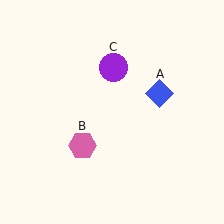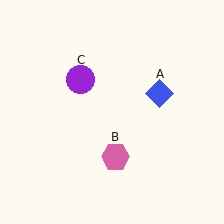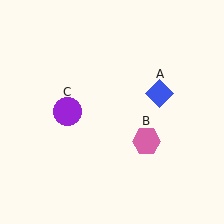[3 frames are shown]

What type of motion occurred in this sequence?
The pink hexagon (object B), purple circle (object C) rotated counterclockwise around the center of the scene.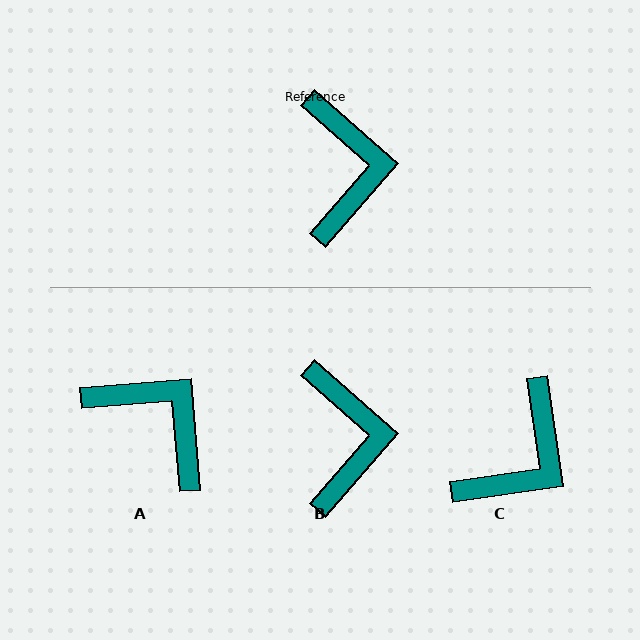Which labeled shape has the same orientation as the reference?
B.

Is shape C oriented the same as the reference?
No, it is off by about 41 degrees.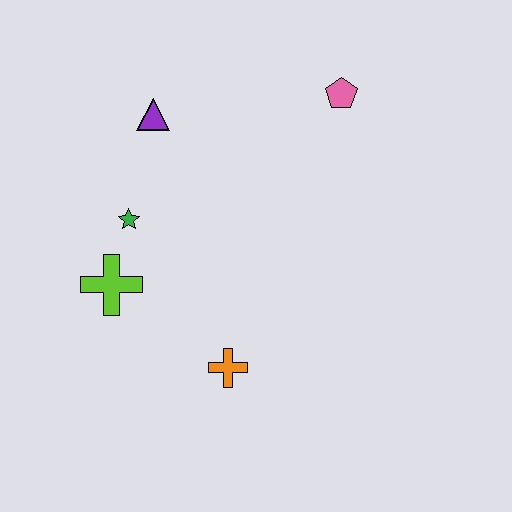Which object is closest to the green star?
The lime cross is closest to the green star.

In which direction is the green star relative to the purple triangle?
The green star is below the purple triangle.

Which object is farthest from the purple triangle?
The orange cross is farthest from the purple triangle.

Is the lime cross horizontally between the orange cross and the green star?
No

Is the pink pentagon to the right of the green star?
Yes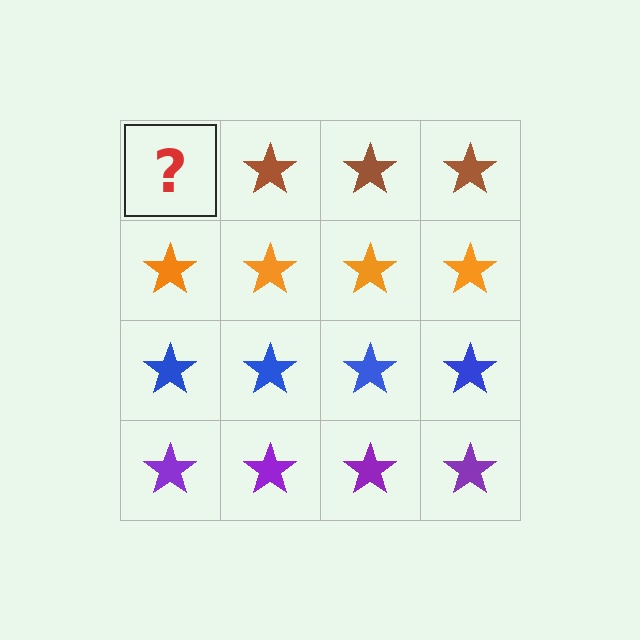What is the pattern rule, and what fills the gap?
The rule is that each row has a consistent color. The gap should be filled with a brown star.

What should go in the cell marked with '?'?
The missing cell should contain a brown star.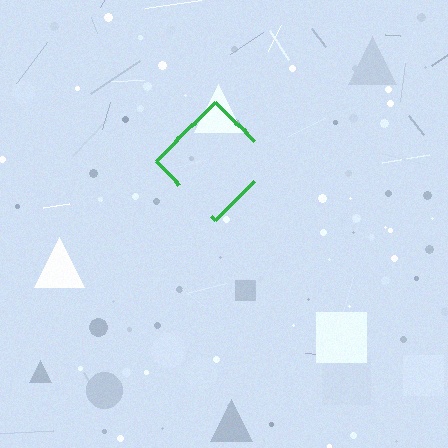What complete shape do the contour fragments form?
The contour fragments form a diamond.